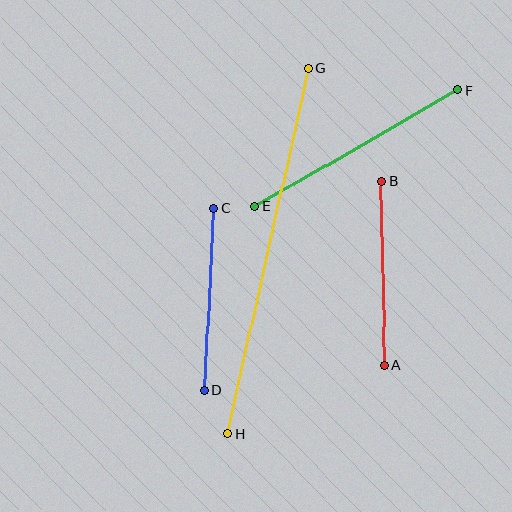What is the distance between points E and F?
The distance is approximately 234 pixels.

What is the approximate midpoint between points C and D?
The midpoint is at approximately (209, 299) pixels.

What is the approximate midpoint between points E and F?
The midpoint is at approximately (356, 148) pixels.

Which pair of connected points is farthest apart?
Points G and H are farthest apart.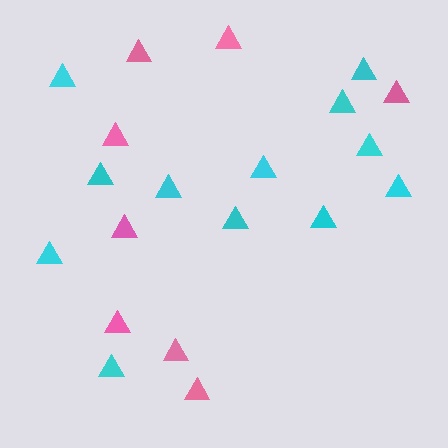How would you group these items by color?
There are 2 groups: one group of cyan triangles (12) and one group of pink triangles (8).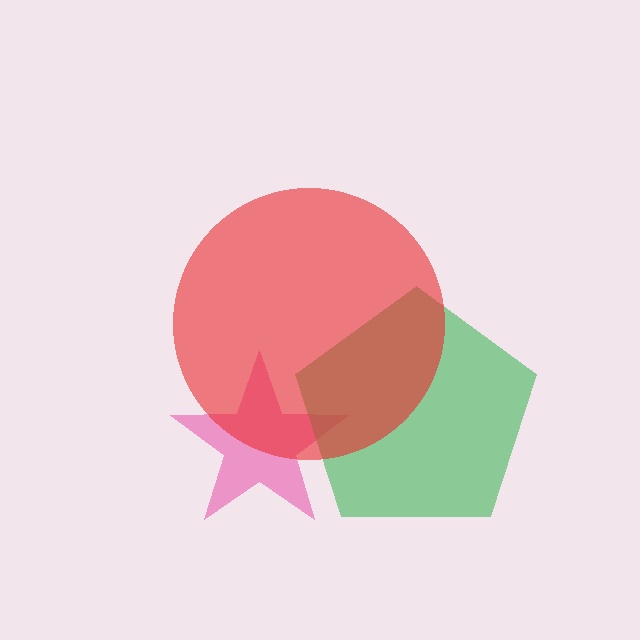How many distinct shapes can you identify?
There are 3 distinct shapes: a pink star, a green pentagon, a red circle.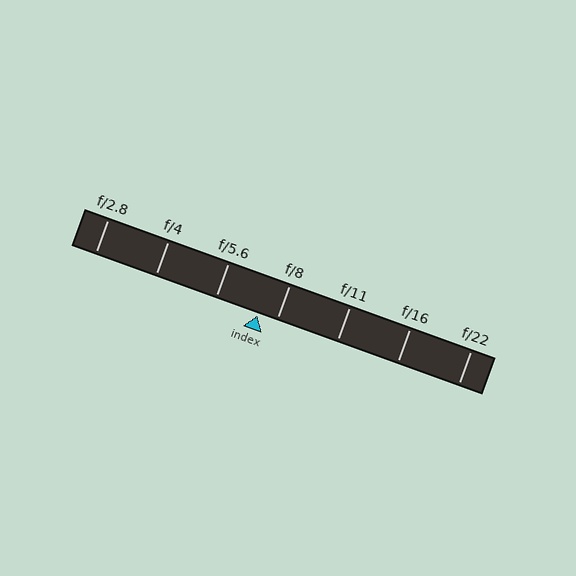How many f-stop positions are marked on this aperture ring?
There are 7 f-stop positions marked.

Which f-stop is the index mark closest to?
The index mark is closest to f/8.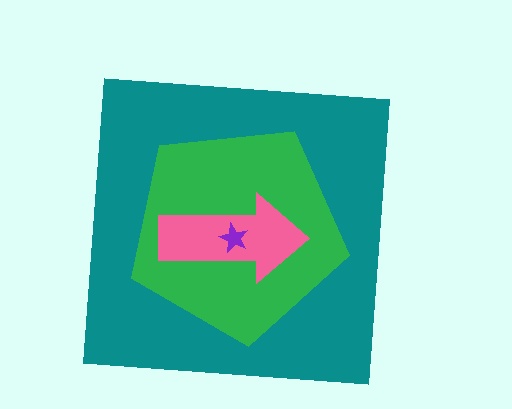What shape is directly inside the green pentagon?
The pink arrow.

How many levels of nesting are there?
4.